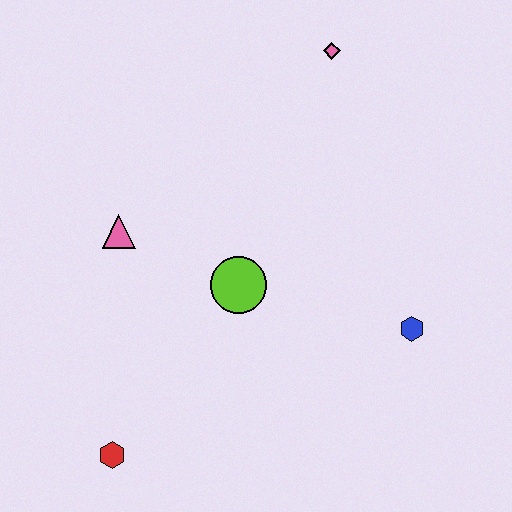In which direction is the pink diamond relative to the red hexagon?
The pink diamond is above the red hexagon.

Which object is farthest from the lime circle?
The pink diamond is farthest from the lime circle.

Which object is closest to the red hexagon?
The lime circle is closest to the red hexagon.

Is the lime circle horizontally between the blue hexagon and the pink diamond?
No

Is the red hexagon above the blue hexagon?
No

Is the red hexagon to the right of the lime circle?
No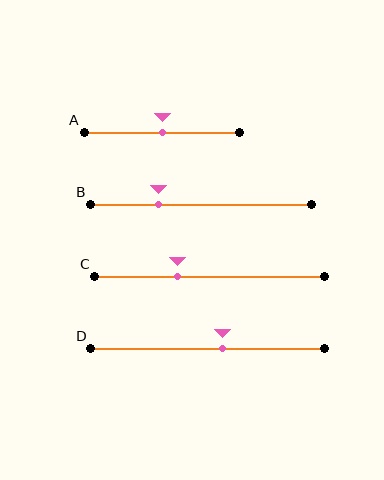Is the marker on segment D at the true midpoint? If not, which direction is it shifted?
No, the marker on segment D is shifted to the right by about 6% of the segment length.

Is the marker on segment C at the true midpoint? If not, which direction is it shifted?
No, the marker on segment C is shifted to the left by about 14% of the segment length.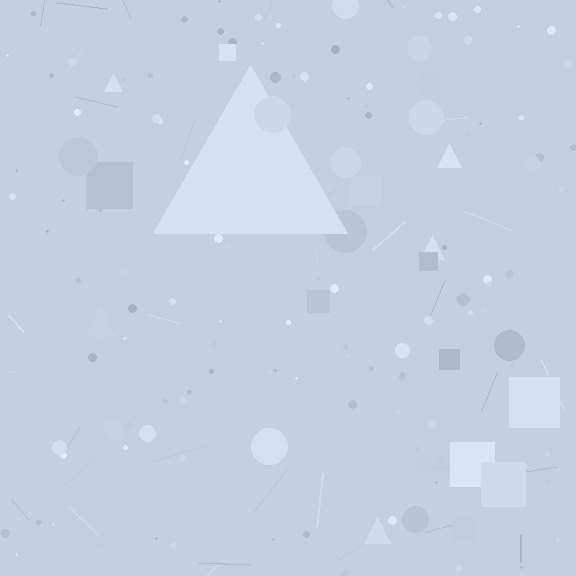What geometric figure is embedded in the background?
A triangle is embedded in the background.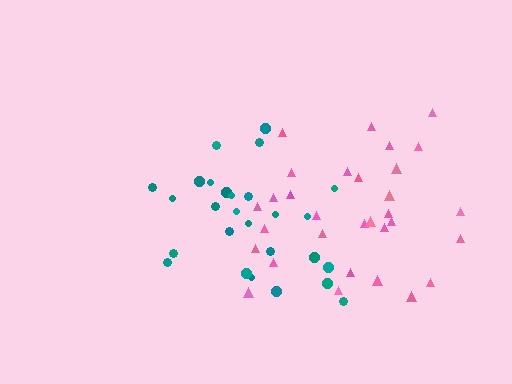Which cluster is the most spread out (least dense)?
Teal.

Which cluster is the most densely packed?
Pink.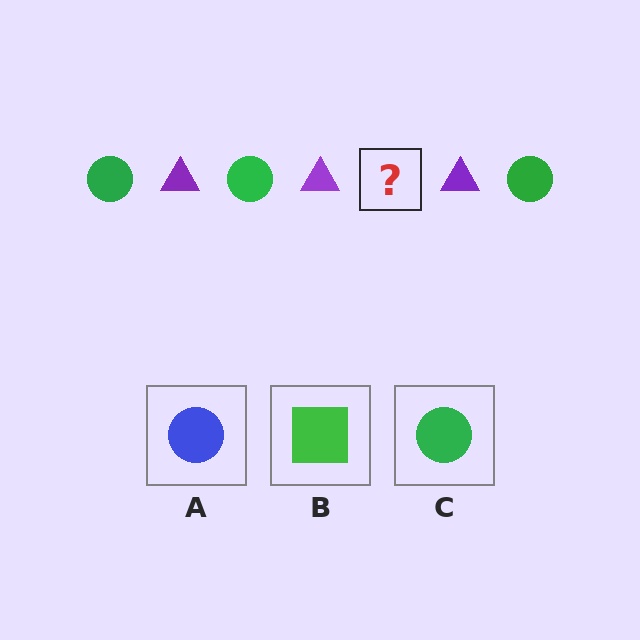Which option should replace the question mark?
Option C.